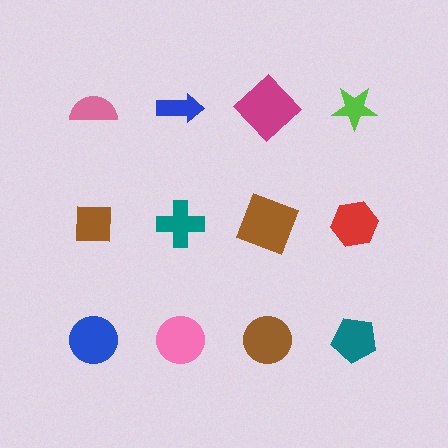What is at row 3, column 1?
A blue circle.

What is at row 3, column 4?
A teal pentagon.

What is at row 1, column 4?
A lime star.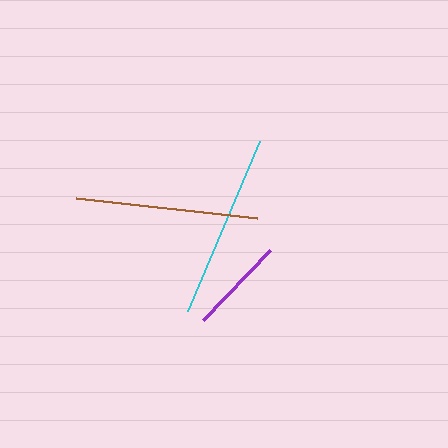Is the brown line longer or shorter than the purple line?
The brown line is longer than the purple line.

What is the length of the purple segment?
The purple segment is approximately 96 pixels long.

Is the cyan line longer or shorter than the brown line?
The cyan line is longer than the brown line.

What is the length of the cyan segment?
The cyan segment is approximately 184 pixels long.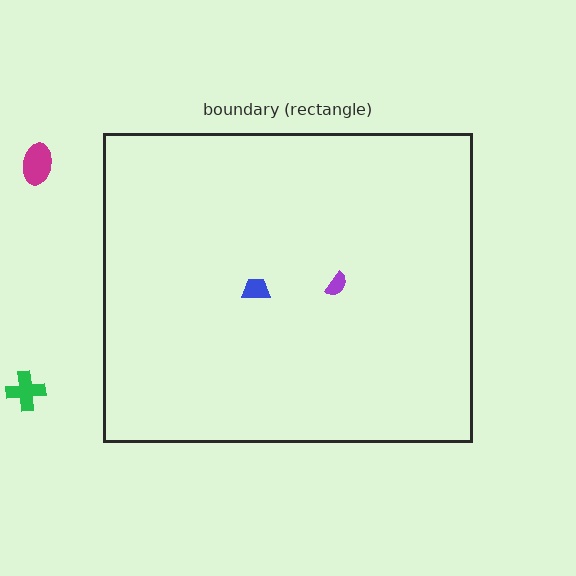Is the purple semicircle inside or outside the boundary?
Inside.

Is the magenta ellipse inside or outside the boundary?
Outside.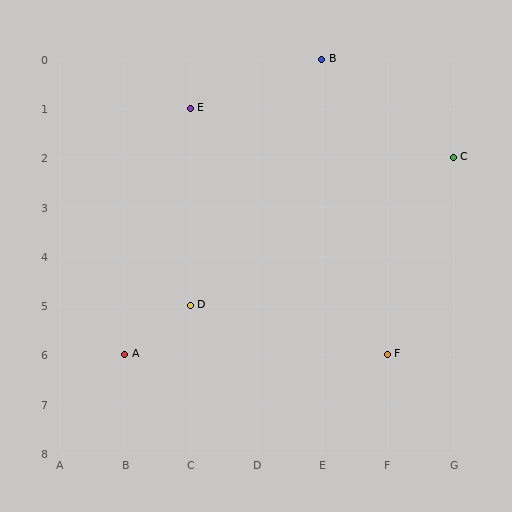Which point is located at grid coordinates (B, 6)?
Point A is at (B, 6).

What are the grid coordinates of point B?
Point B is at grid coordinates (E, 0).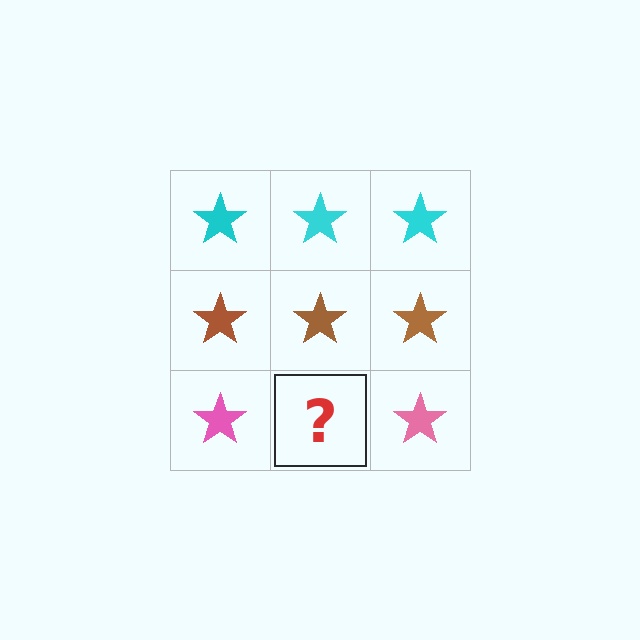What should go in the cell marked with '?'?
The missing cell should contain a pink star.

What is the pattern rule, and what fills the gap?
The rule is that each row has a consistent color. The gap should be filled with a pink star.